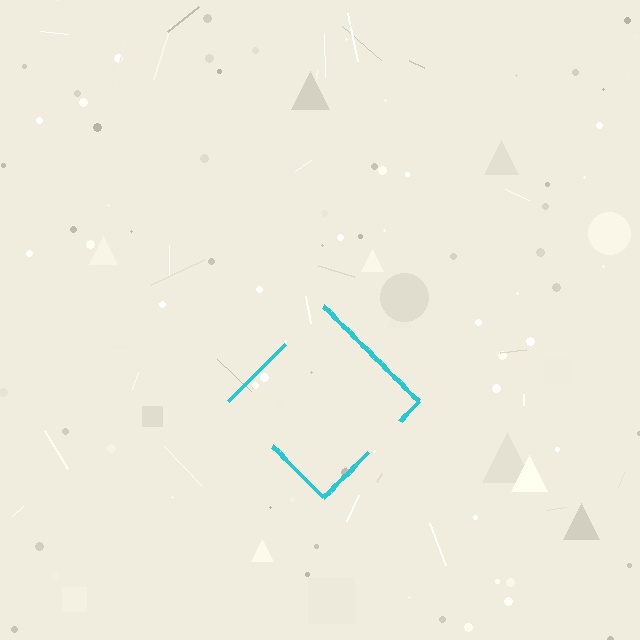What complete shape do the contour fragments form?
The contour fragments form a diamond.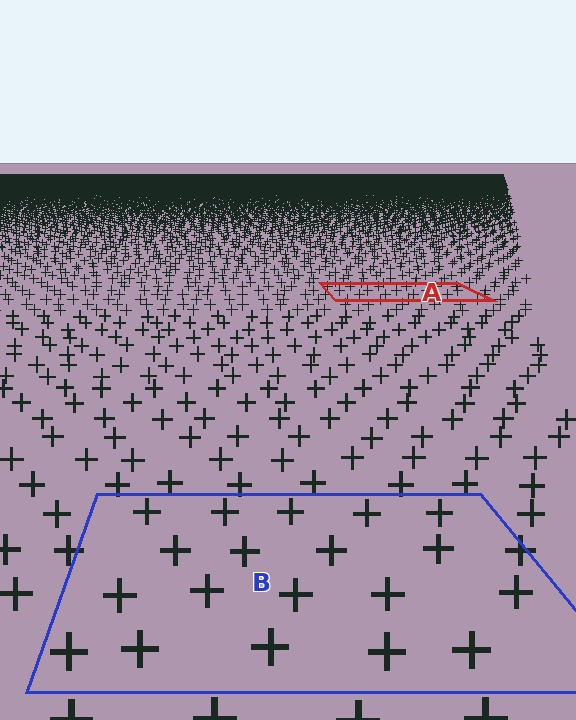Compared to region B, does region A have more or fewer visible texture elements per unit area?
Region A has more texture elements per unit area — they are packed more densely because it is farther away.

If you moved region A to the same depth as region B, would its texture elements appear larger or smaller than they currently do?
They would appear larger. At a closer depth, the same texture elements are projected at a bigger on-screen size.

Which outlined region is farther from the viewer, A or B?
Region A is farther from the viewer — the texture elements inside it appear smaller and more densely packed.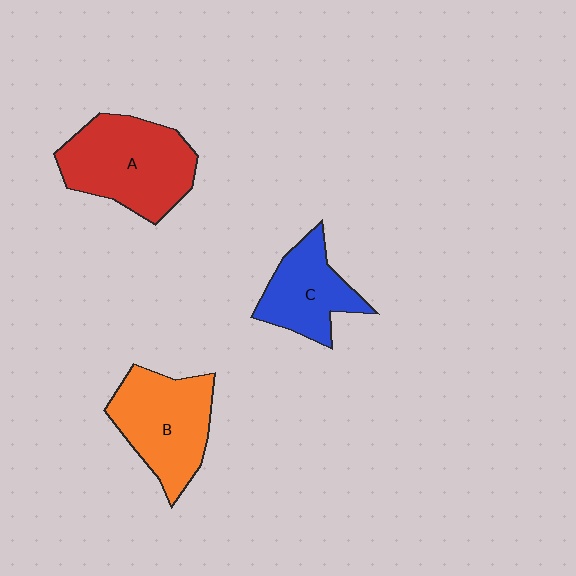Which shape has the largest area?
Shape A (red).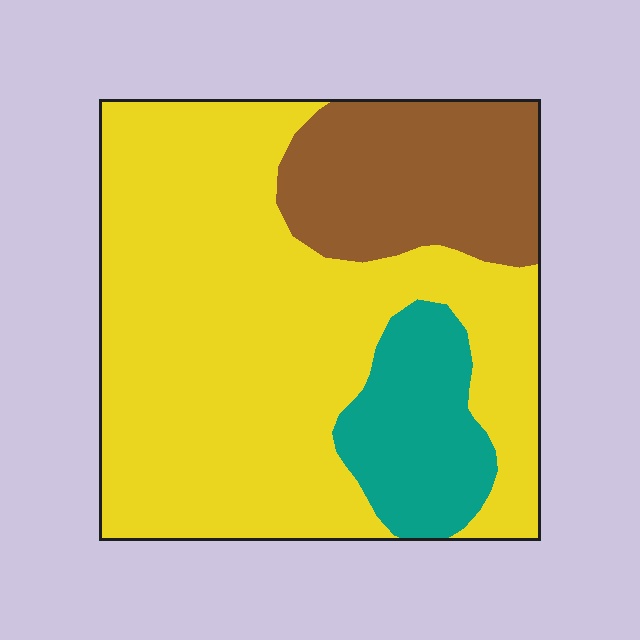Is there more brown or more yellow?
Yellow.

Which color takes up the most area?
Yellow, at roughly 65%.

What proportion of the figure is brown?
Brown takes up about one fifth (1/5) of the figure.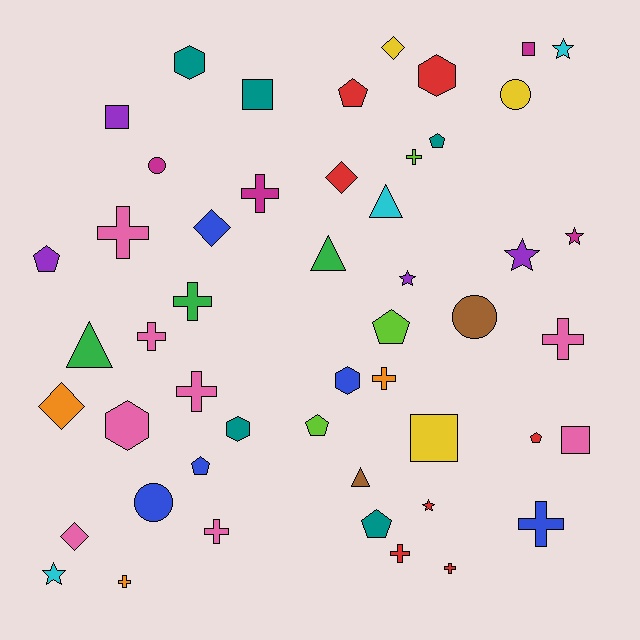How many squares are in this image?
There are 5 squares.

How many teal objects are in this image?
There are 5 teal objects.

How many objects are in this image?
There are 50 objects.